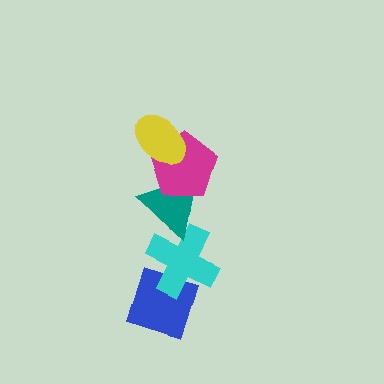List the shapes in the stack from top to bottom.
From top to bottom: the yellow ellipse, the magenta pentagon, the teal triangle, the cyan cross, the blue diamond.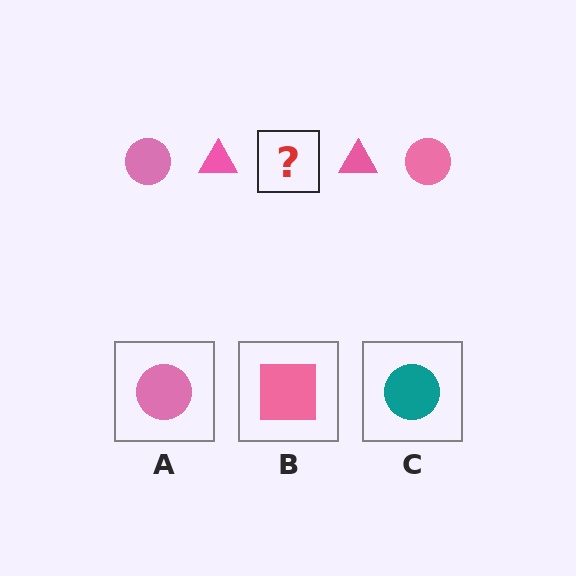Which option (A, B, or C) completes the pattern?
A.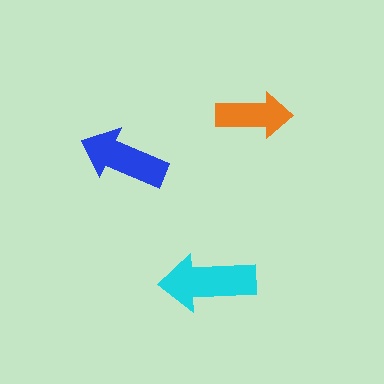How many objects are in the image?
There are 3 objects in the image.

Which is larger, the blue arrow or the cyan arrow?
The cyan one.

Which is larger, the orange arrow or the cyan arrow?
The cyan one.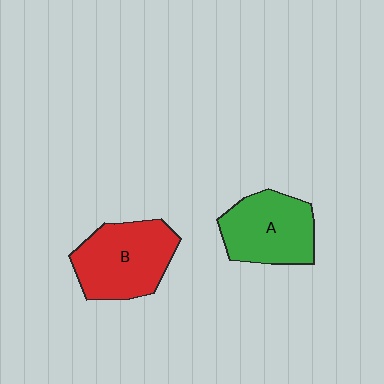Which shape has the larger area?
Shape B (red).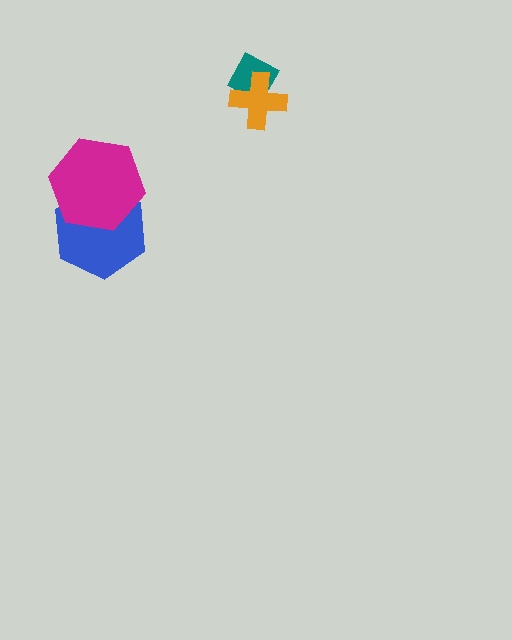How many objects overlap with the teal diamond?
1 object overlaps with the teal diamond.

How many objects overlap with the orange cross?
1 object overlaps with the orange cross.